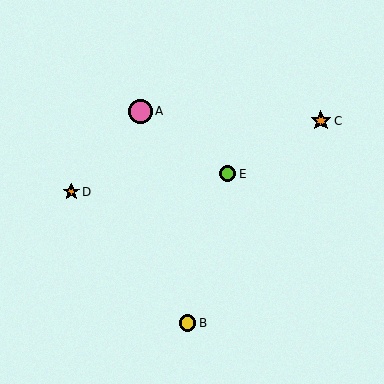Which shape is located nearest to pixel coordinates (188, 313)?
The yellow circle (labeled B) at (188, 323) is nearest to that location.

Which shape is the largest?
The pink circle (labeled A) is the largest.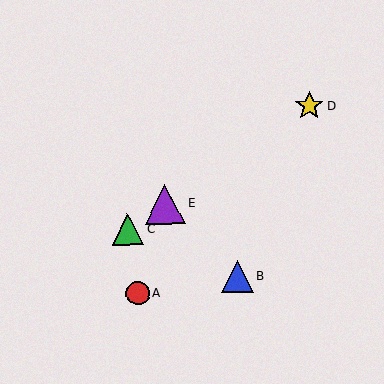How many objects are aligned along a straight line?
3 objects (C, D, E) are aligned along a straight line.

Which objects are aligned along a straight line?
Objects C, D, E are aligned along a straight line.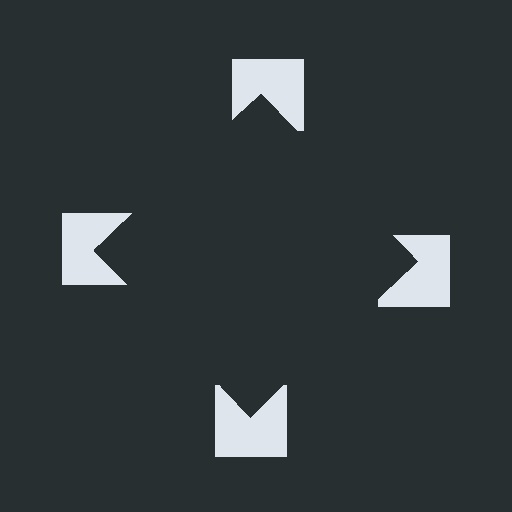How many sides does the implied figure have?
4 sides.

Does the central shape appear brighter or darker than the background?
It typically appears slightly darker than the background, even though no actual brightness change is drawn.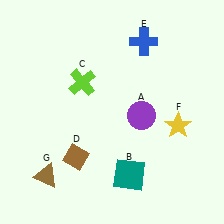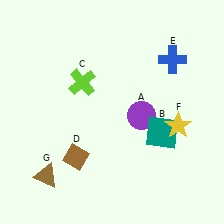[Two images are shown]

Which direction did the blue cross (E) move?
The blue cross (E) moved right.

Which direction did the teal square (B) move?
The teal square (B) moved up.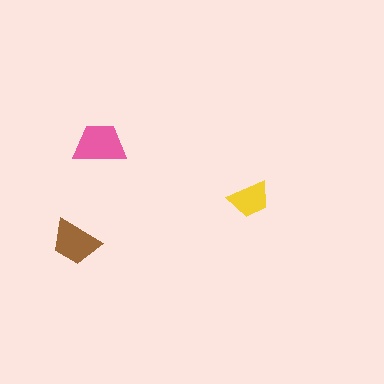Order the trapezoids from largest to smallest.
the pink one, the brown one, the yellow one.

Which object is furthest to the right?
The yellow trapezoid is rightmost.